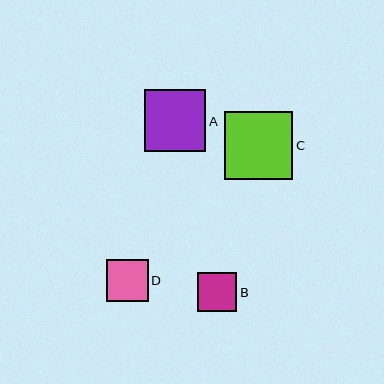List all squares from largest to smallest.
From largest to smallest: C, A, D, B.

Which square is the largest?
Square C is the largest with a size of approximately 69 pixels.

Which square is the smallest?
Square B is the smallest with a size of approximately 39 pixels.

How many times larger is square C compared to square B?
Square C is approximately 1.7 times the size of square B.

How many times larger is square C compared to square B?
Square C is approximately 1.7 times the size of square B.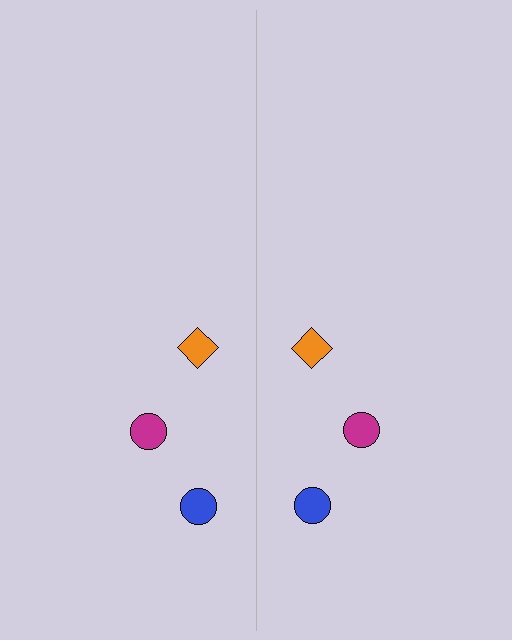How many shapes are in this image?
There are 6 shapes in this image.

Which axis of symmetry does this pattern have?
The pattern has a vertical axis of symmetry running through the center of the image.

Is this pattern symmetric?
Yes, this pattern has bilateral (reflection) symmetry.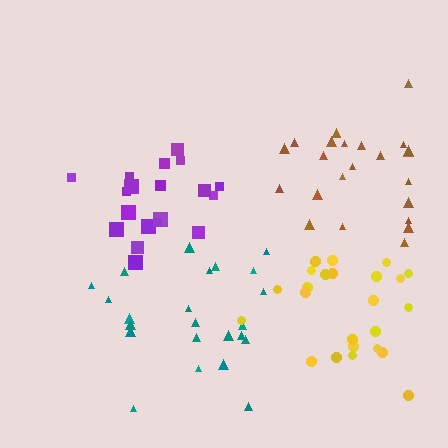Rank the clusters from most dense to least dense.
purple, yellow, brown, teal.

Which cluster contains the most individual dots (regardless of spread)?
Yellow (24).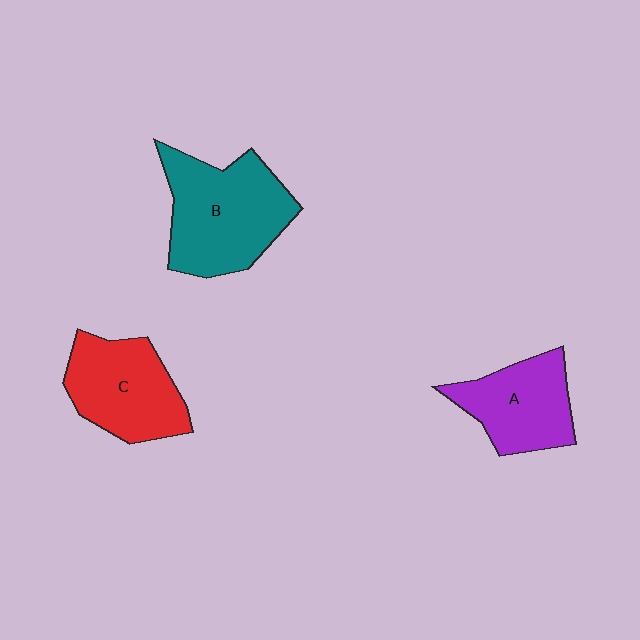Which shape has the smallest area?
Shape A (purple).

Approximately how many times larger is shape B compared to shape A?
Approximately 1.4 times.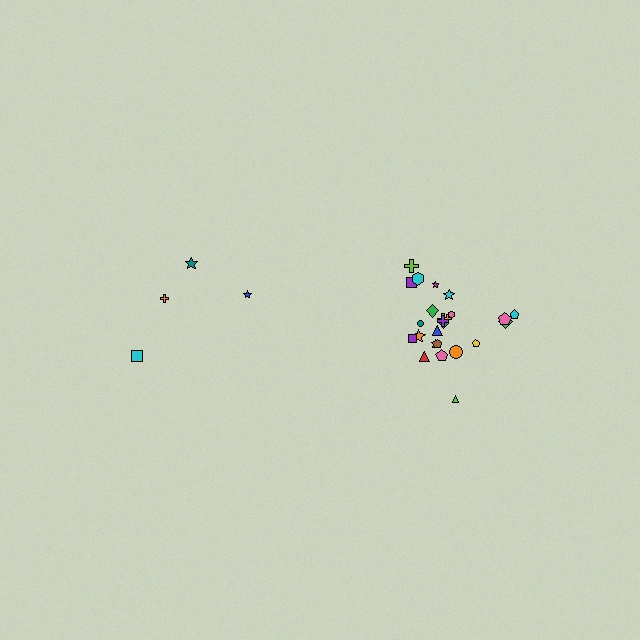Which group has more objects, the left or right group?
The right group.